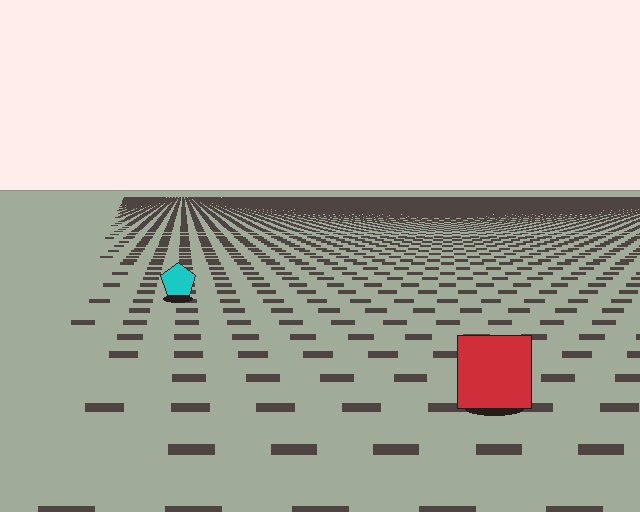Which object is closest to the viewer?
The red square is closest. The texture marks near it are larger and more spread out.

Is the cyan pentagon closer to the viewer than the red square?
No. The red square is closer — you can tell from the texture gradient: the ground texture is coarser near it.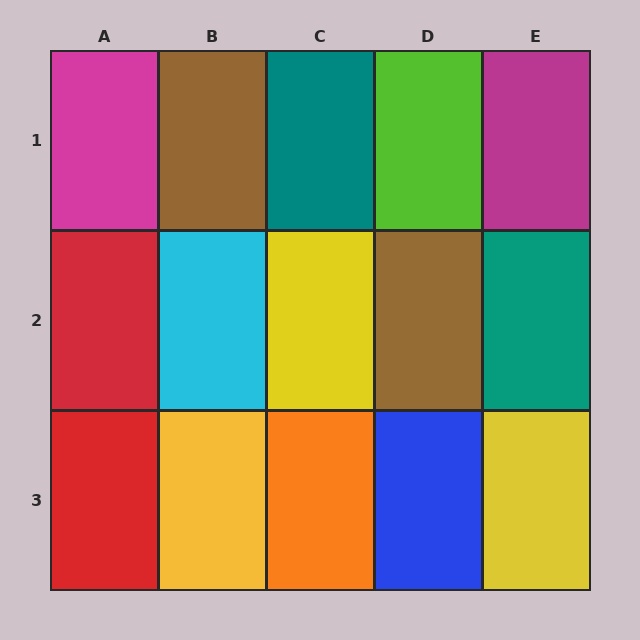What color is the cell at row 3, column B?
Yellow.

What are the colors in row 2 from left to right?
Red, cyan, yellow, brown, teal.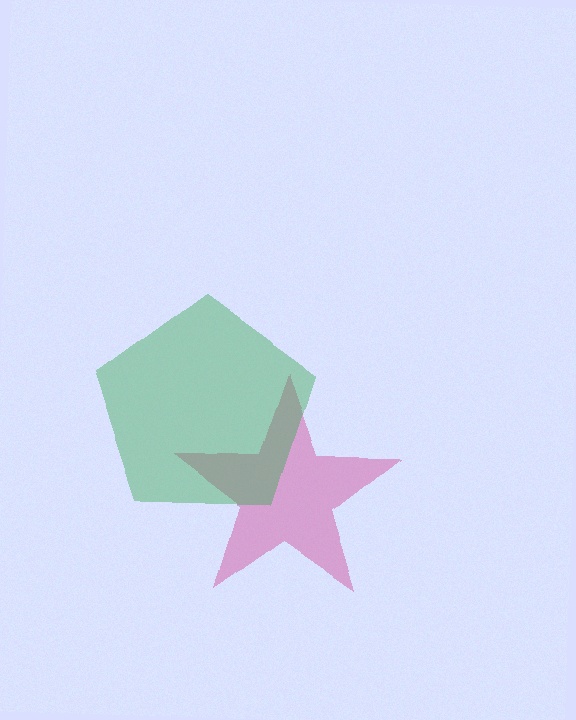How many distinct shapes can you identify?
There are 2 distinct shapes: a magenta star, a green pentagon.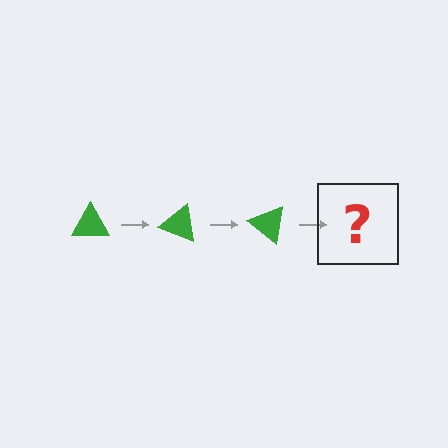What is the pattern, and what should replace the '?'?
The pattern is that the triangle rotates 20 degrees each step. The '?' should be a green triangle rotated 60 degrees.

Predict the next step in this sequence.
The next step is a green triangle rotated 60 degrees.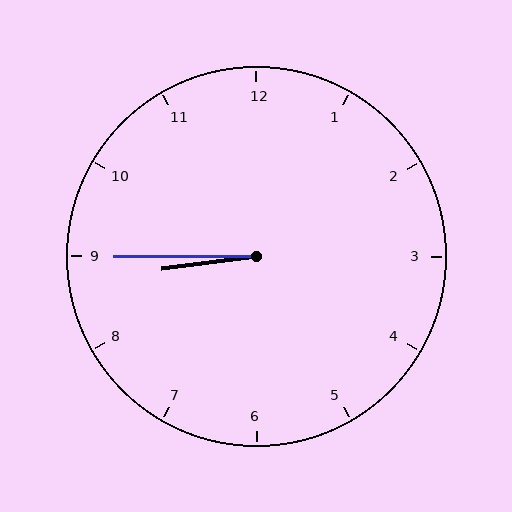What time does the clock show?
8:45.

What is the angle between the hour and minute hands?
Approximately 8 degrees.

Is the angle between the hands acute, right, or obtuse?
It is acute.